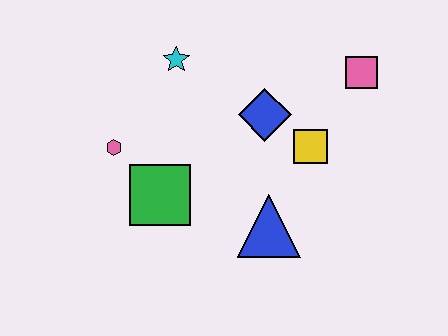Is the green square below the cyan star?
Yes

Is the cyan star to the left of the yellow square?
Yes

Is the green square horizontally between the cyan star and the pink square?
No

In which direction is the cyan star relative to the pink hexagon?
The cyan star is above the pink hexagon.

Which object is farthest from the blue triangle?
The cyan star is farthest from the blue triangle.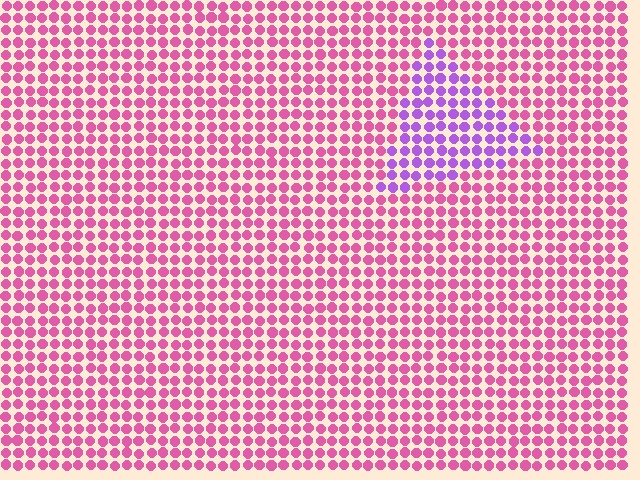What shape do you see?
I see a triangle.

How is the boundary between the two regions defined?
The boundary is defined purely by a slight shift in hue (about 46 degrees). Spacing, size, and orientation are identical on both sides.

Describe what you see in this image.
The image is filled with small pink elements in a uniform arrangement. A triangle-shaped region is visible where the elements are tinted to a slightly different hue, forming a subtle color boundary.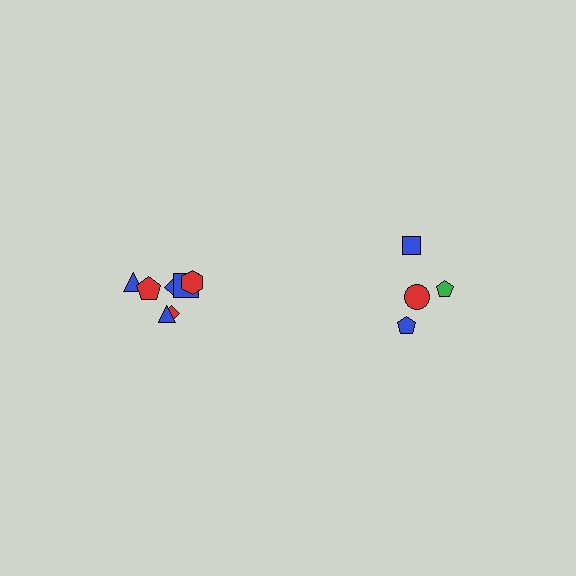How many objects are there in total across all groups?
There are 11 objects.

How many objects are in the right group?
There are 4 objects.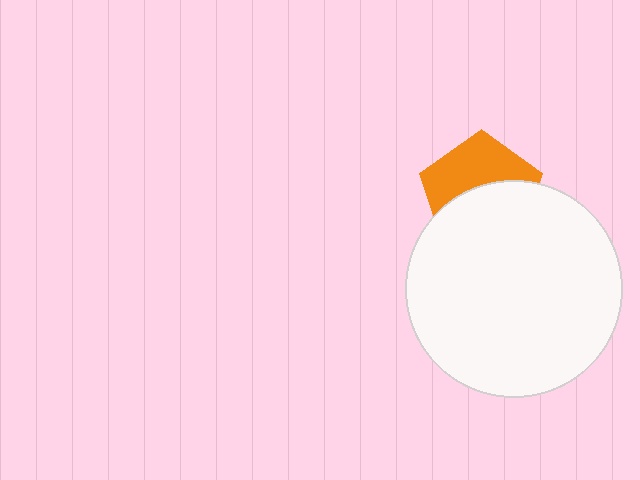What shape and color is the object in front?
The object in front is a white circle.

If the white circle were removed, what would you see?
You would see the complete orange pentagon.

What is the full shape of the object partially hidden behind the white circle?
The partially hidden object is an orange pentagon.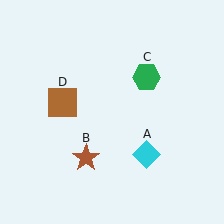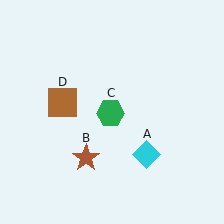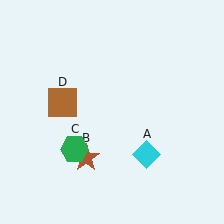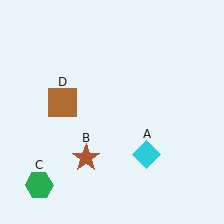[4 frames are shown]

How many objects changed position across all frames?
1 object changed position: green hexagon (object C).